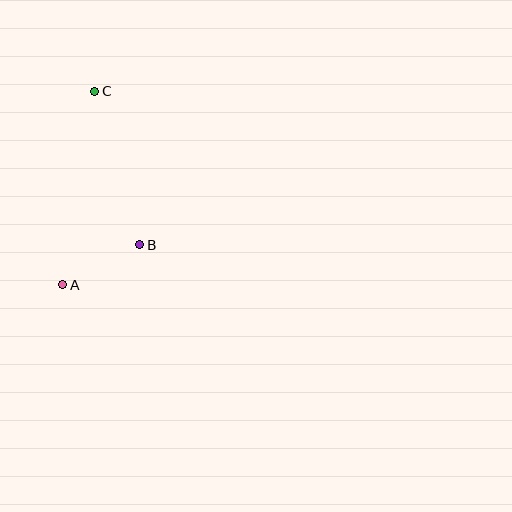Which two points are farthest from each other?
Points A and C are farthest from each other.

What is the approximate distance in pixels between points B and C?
The distance between B and C is approximately 160 pixels.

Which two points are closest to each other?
Points A and B are closest to each other.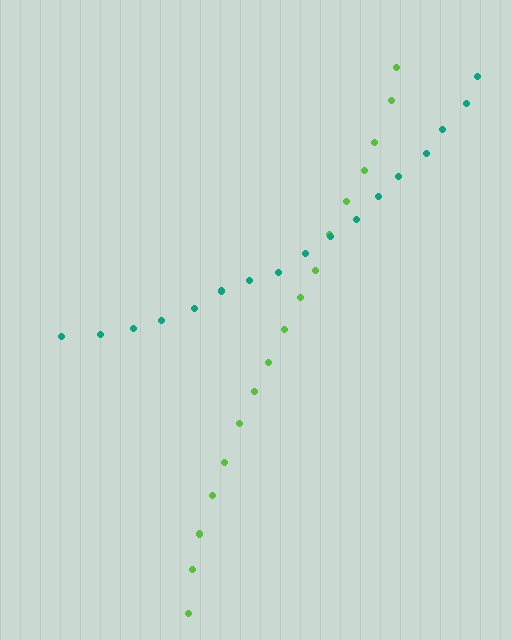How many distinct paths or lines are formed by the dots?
There are 2 distinct paths.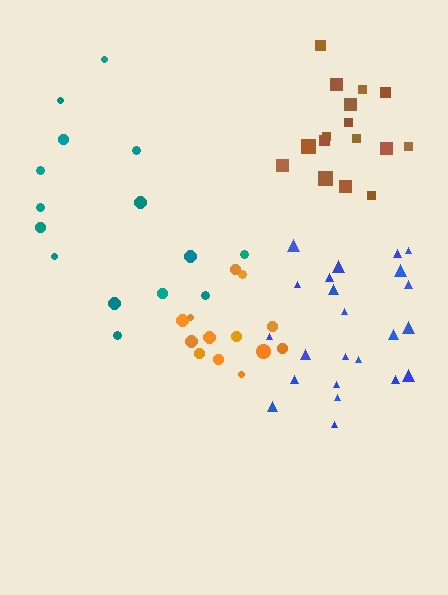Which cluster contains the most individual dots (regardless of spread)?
Blue (23).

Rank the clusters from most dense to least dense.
brown, orange, blue, teal.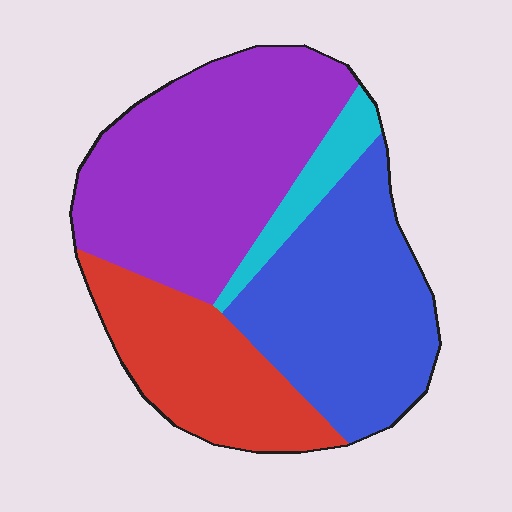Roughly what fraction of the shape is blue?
Blue takes up about one third (1/3) of the shape.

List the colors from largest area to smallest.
From largest to smallest: purple, blue, red, cyan.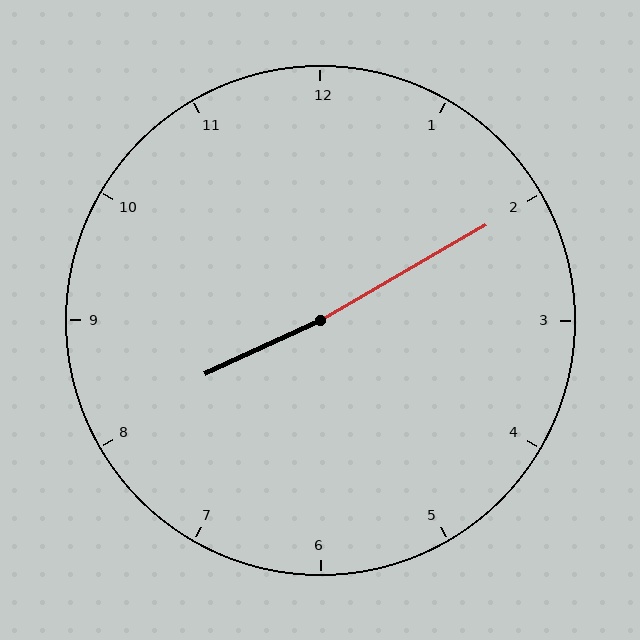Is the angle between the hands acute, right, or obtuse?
It is obtuse.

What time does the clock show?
8:10.